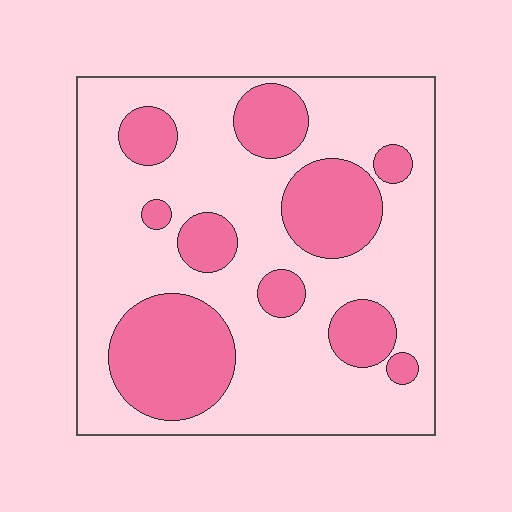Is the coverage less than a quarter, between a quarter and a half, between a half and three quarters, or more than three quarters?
Between a quarter and a half.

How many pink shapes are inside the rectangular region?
10.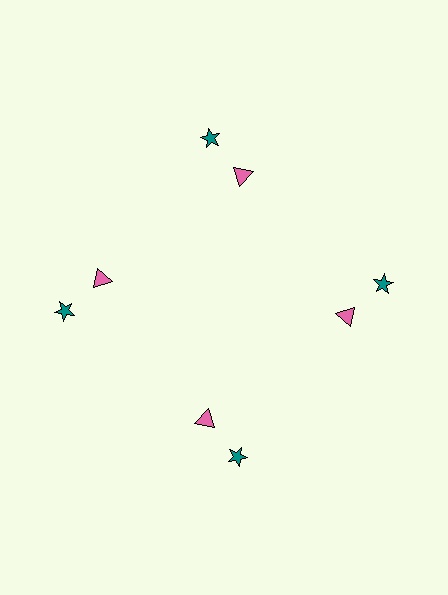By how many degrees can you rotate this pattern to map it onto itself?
The pattern maps onto itself every 90 degrees of rotation.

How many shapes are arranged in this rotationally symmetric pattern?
There are 8 shapes, arranged in 4 groups of 2.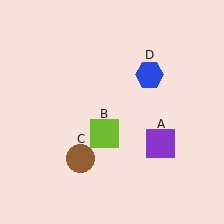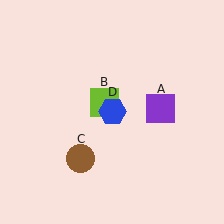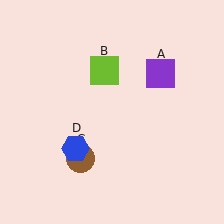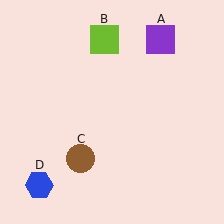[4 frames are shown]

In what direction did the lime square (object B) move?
The lime square (object B) moved up.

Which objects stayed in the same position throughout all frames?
Brown circle (object C) remained stationary.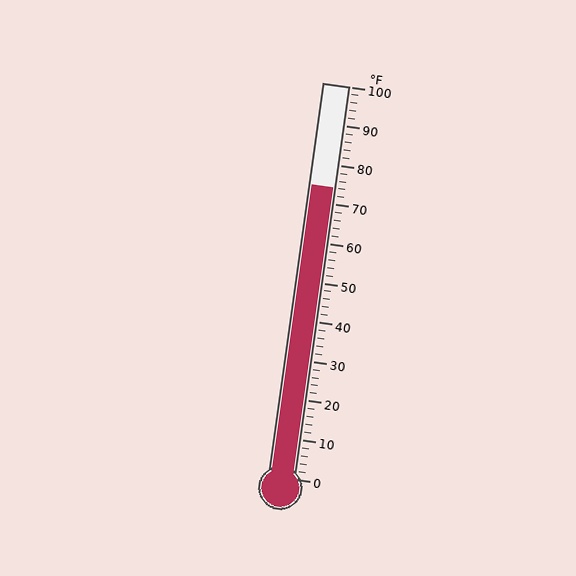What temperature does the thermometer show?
The thermometer shows approximately 74°F.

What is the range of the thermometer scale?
The thermometer scale ranges from 0°F to 100°F.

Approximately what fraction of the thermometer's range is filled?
The thermometer is filled to approximately 75% of its range.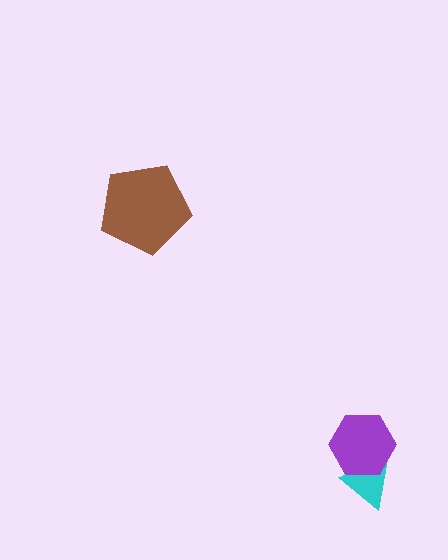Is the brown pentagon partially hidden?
No, no other shape covers it.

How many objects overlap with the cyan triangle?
1 object overlaps with the cyan triangle.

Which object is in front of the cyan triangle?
The purple hexagon is in front of the cyan triangle.